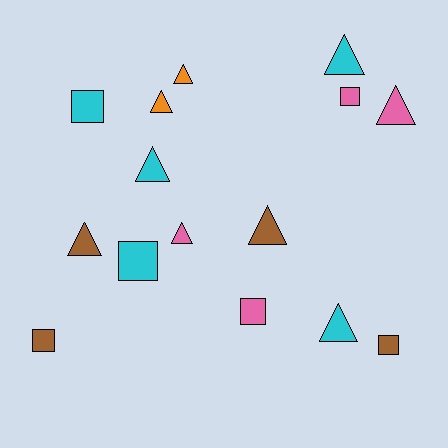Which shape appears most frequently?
Triangle, with 9 objects.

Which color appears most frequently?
Cyan, with 5 objects.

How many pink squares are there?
There are 2 pink squares.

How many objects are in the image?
There are 15 objects.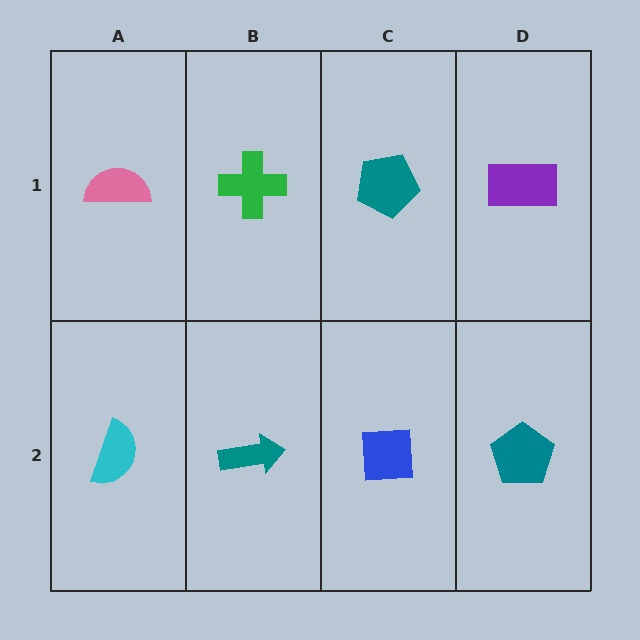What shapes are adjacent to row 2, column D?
A purple rectangle (row 1, column D), a blue square (row 2, column C).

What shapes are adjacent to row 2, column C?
A teal pentagon (row 1, column C), a teal arrow (row 2, column B), a teal pentagon (row 2, column D).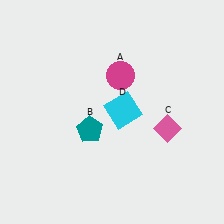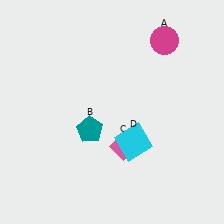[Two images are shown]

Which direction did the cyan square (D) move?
The cyan square (D) moved down.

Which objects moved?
The objects that moved are: the magenta circle (A), the pink diamond (C), the cyan square (D).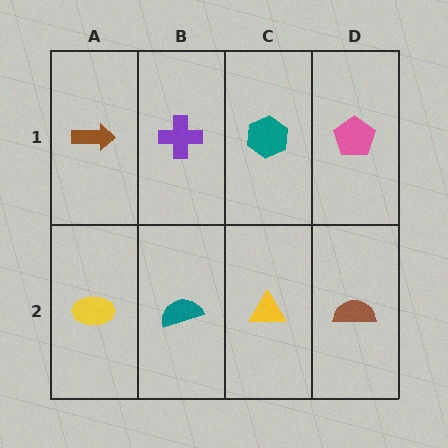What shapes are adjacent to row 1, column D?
A brown semicircle (row 2, column D), a teal hexagon (row 1, column C).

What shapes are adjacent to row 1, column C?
A yellow triangle (row 2, column C), a purple cross (row 1, column B), a pink pentagon (row 1, column D).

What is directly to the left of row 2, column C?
A teal semicircle.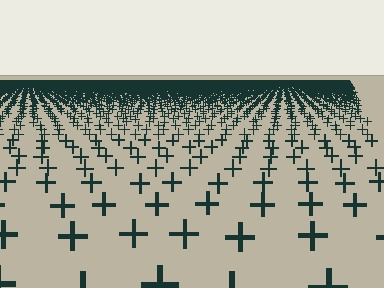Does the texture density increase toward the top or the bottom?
Density increases toward the top.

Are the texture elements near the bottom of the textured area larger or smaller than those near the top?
Larger. Near the bottom, elements are closer to the viewer and appear at a bigger on-screen size.